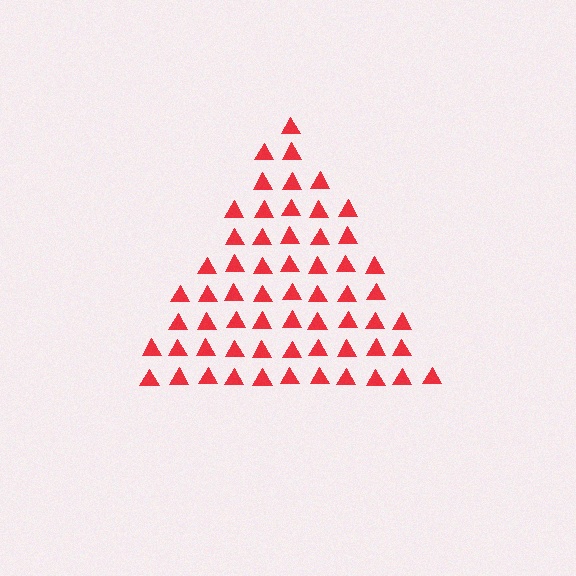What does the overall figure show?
The overall figure shows a triangle.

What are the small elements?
The small elements are triangles.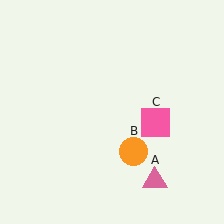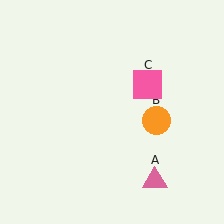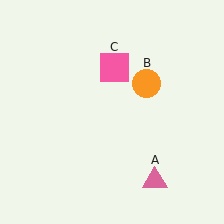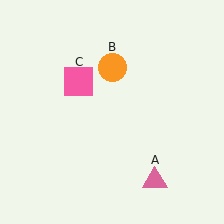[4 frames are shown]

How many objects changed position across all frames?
2 objects changed position: orange circle (object B), pink square (object C).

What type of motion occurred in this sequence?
The orange circle (object B), pink square (object C) rotated counterclockwise around the center of the scene.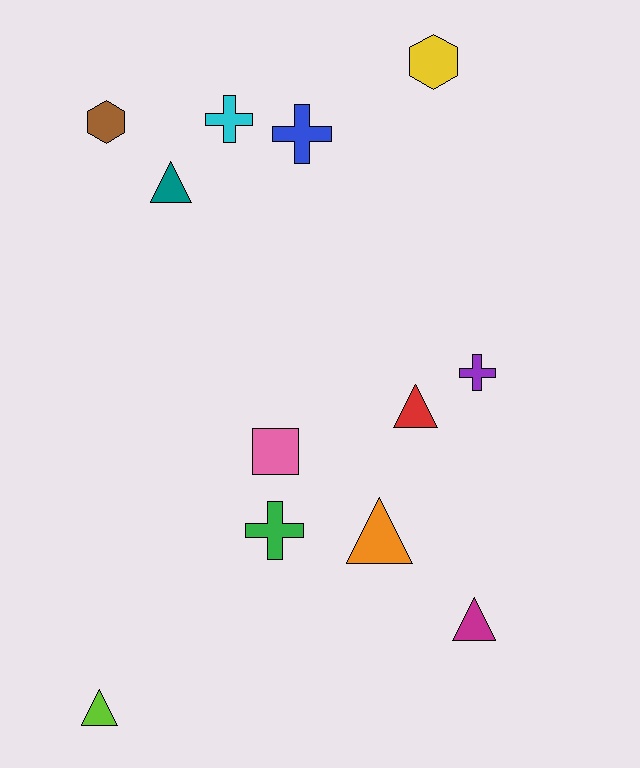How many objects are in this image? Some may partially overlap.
There are 12 objects.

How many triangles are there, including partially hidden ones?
There are 5 triangles.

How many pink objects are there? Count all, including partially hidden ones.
There is 1 pink object.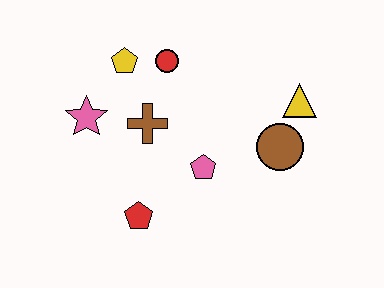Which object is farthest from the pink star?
The yellow triangle is farthest from the pink star.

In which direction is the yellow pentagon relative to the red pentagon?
The yellow pentagon is above the red pentagon.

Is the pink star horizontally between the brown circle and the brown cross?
No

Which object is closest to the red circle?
The yellow pentagon is closest to the red circle.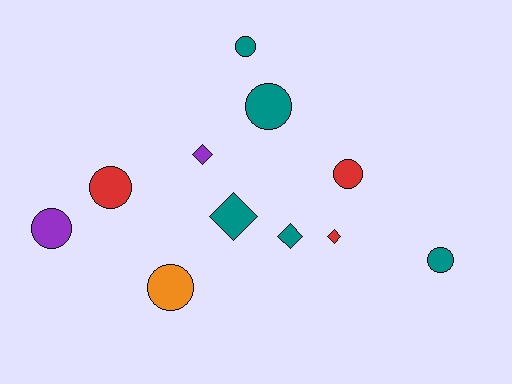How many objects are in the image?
There are 11 objects.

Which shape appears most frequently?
Circle, with 7 objects.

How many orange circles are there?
There is 1 orange circle.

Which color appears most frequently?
Teal, with 5 objects.